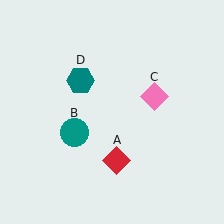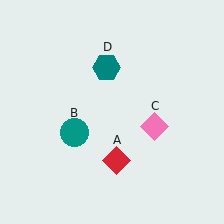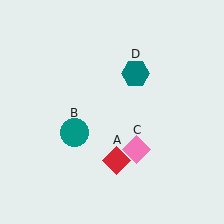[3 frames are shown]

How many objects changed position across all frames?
2 objects changed position: pink diamond (object C), teal hexagon (object D).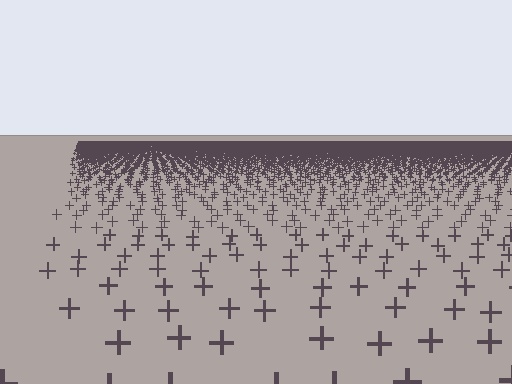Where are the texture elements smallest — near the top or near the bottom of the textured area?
Near the top.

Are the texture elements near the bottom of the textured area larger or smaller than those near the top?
Larger. Near the bottom, elements are closer to the viewer and appear at a bigger on-screen size.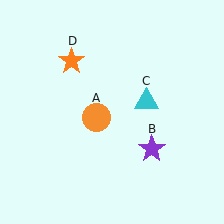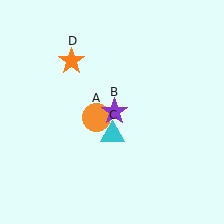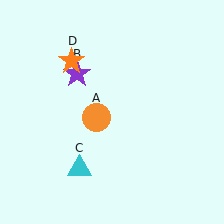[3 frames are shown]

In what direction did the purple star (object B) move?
The purple star (object B) moved up and to the left.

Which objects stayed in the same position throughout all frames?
Orange circle (object A) and orange star (object D) remained stationary.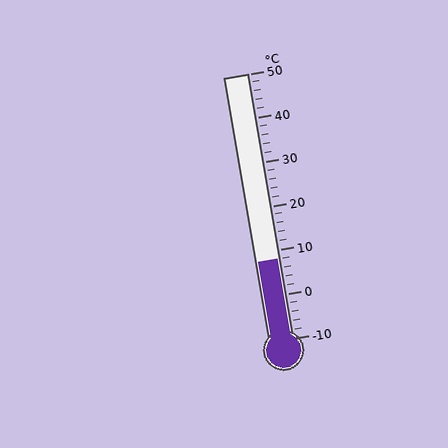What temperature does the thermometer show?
The thermometer shows approximately 8°C.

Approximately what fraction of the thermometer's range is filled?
The thermometer is filled to approximately 30% of its range.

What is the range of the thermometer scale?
The thermometer scale ranges from -10°C to 50°C.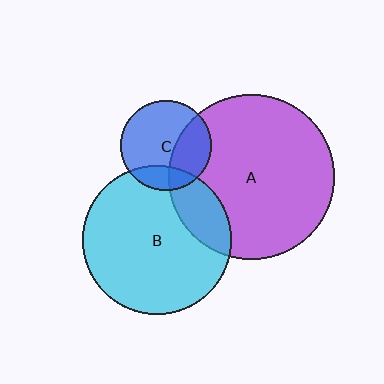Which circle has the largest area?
Circle A (purple).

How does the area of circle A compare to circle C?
Approximately 3.4 times.